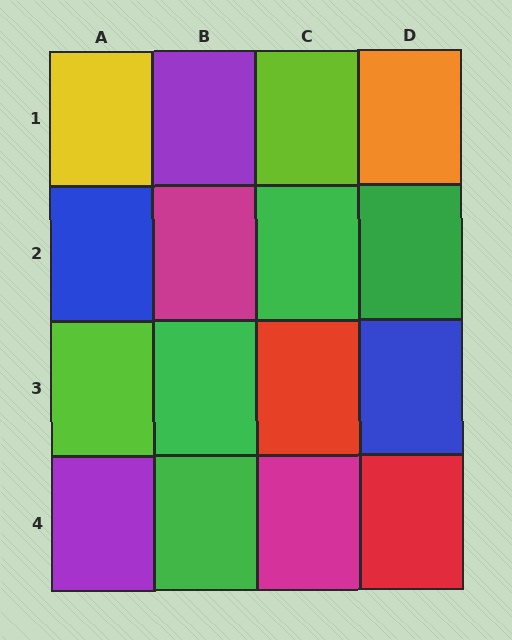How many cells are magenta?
2 cells are magenta.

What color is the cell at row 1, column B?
Purple.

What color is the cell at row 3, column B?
Green.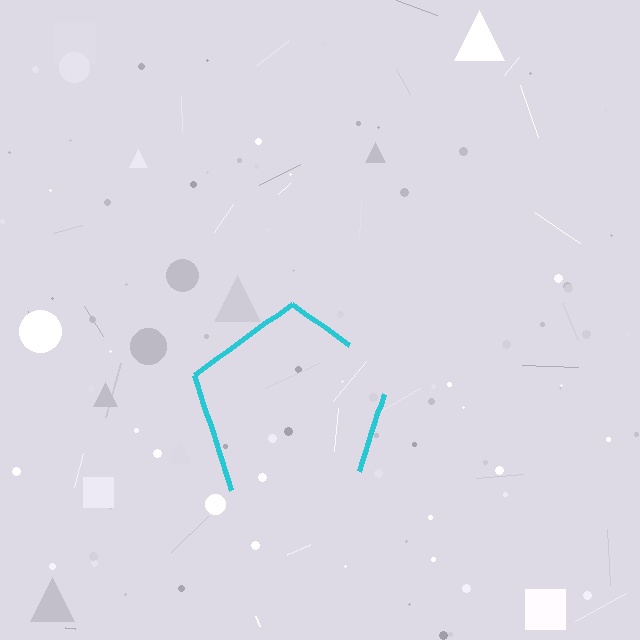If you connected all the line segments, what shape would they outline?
They would outline a pentagon.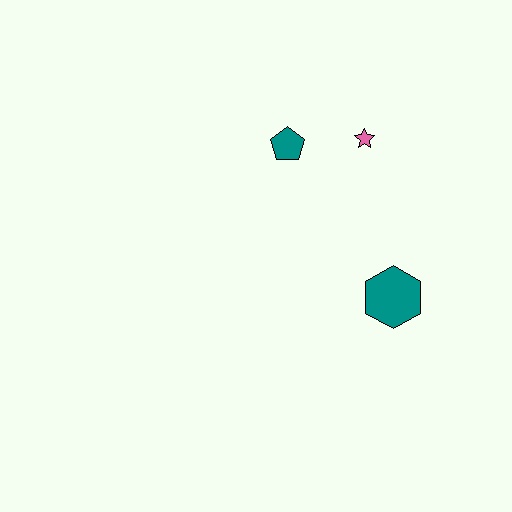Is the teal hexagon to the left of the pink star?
No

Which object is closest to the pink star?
The teal pentagon is closest to the pink star.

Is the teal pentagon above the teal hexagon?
Yes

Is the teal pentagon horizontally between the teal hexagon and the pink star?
No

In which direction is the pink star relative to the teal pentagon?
The pink star is to the right of the teal pentagon.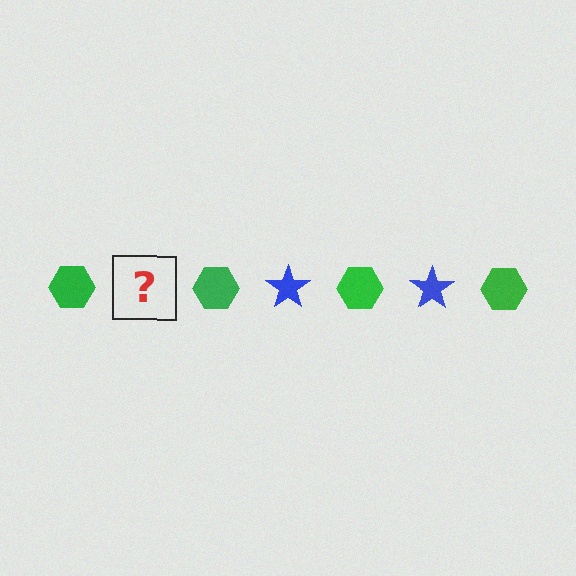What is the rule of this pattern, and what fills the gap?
The rule is that the pattern alternates between green hexagon and blue star. The gap should be filled with a blue star.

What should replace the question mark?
The question mark should be replaced with a blue star.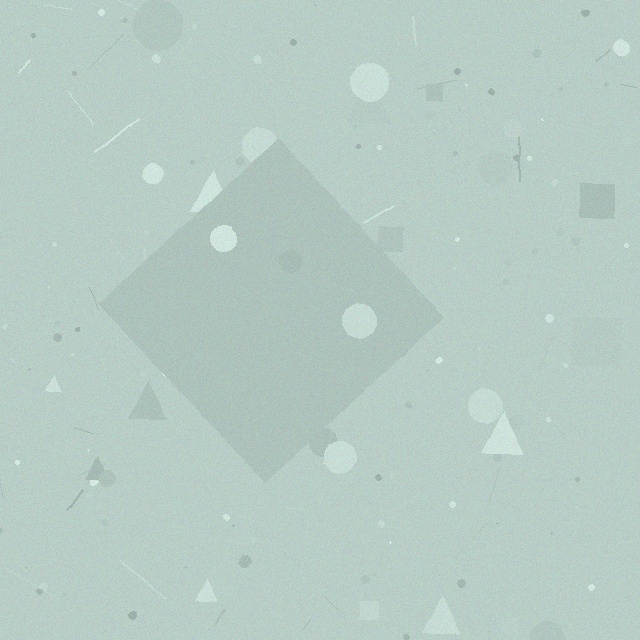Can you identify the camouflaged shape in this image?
The camouflaged shape is a diamond.